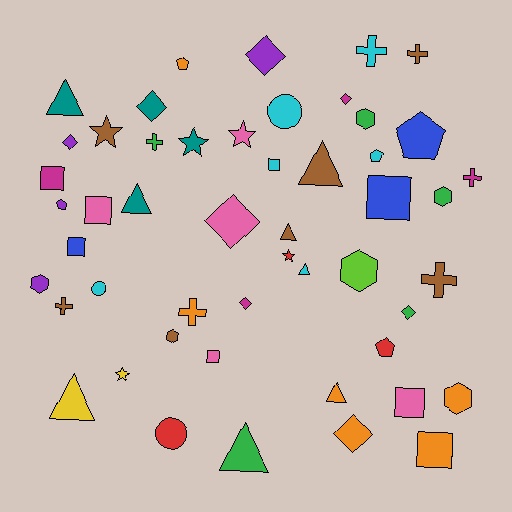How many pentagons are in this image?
There are 5 pentagons.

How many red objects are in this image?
There are 3 red objects.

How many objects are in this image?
There are 50 objects.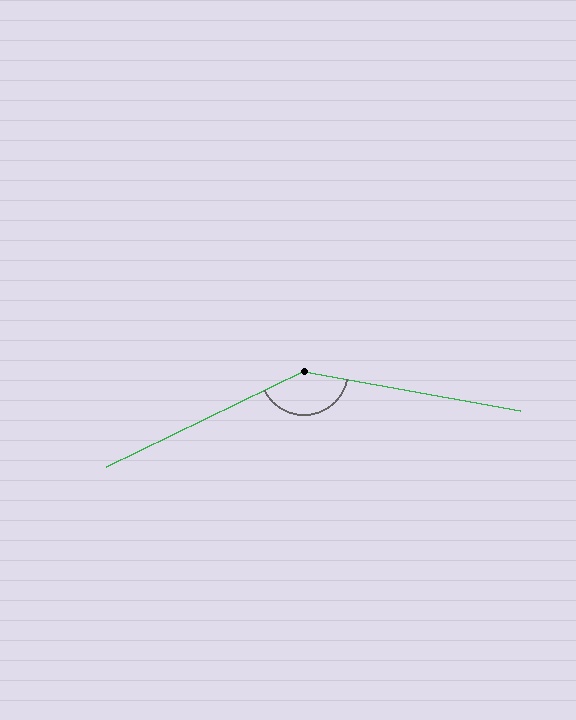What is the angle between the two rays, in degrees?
Approximately 144 degrees.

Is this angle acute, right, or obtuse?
It is obtuse.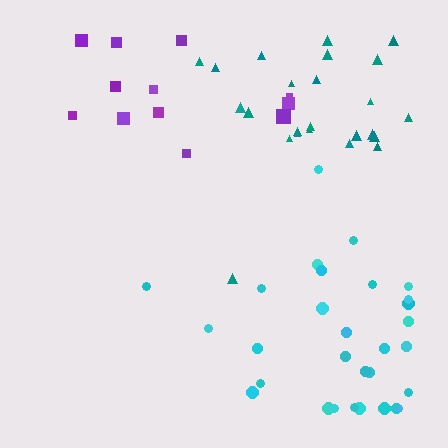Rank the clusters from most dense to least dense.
cyan, teal, purple.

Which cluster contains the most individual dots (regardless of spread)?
Cyan (31).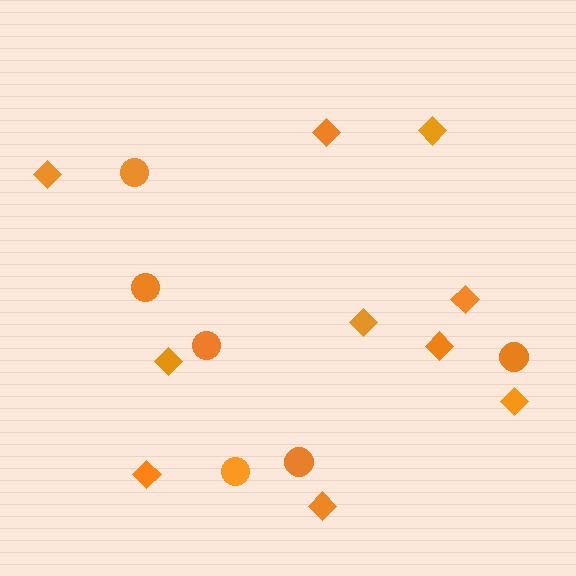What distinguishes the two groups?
There are 2 groups: one group of diamonds (10) and one group of circles (6).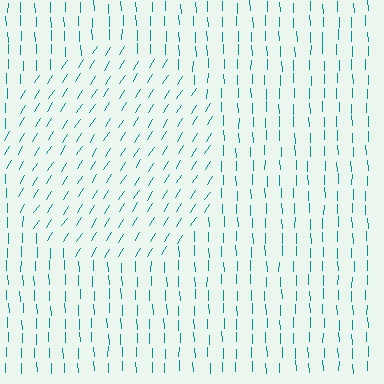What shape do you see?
I see a circle.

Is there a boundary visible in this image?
Yes, there is a texture boundary formed by a change in line orientation.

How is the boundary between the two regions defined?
The boundary is defined purely by a change in line orientation (approximately 34 degrees difference). All lines are the same color and thickness.